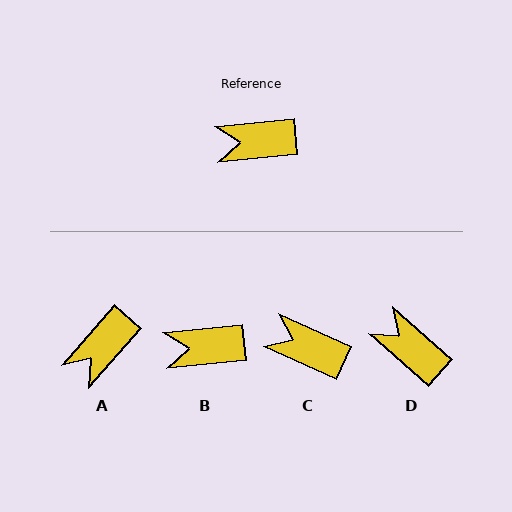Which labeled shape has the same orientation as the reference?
B.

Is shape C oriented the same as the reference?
No, it is off by about 30 degrees.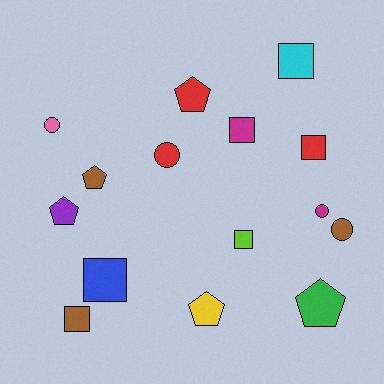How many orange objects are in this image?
There are no orange objects.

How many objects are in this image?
There are 15 objects.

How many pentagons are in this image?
There are 5 pentagons.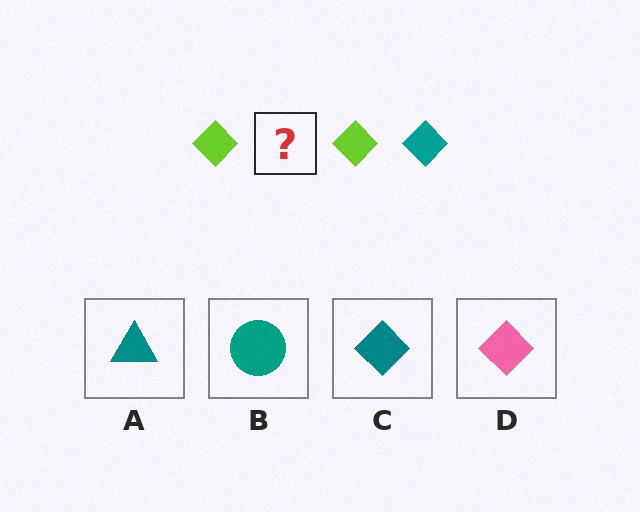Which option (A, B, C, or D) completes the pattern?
C.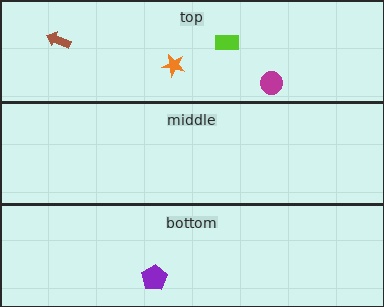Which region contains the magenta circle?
The top region.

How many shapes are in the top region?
4.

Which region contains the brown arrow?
The top region.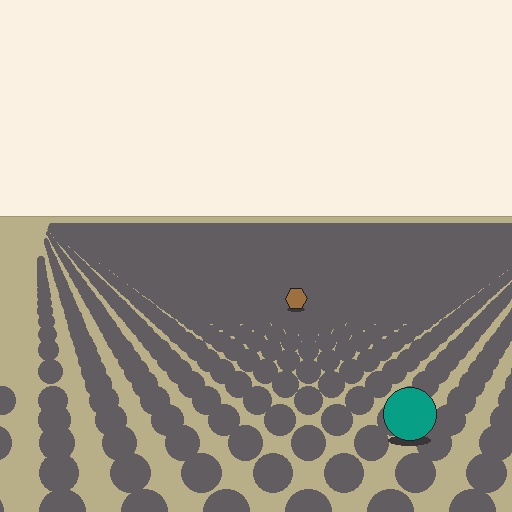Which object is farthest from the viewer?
The brown hexagon is farthest from the viewer. It appears smaller and the ground texture around it is denser.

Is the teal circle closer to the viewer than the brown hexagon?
Yes. The teal circle is closer — you can tell from the texture gradient: the ground texture is coarser near it.